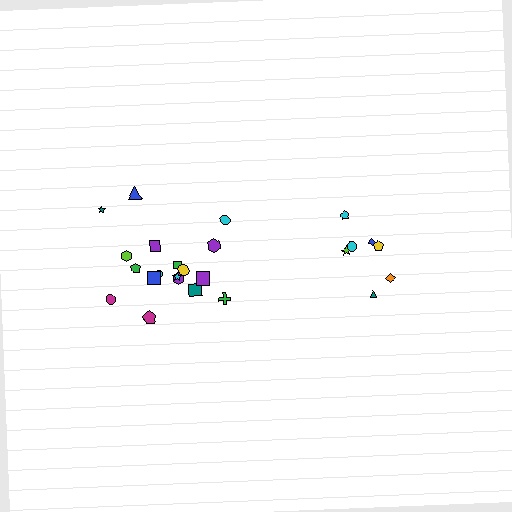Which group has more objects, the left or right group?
The left group.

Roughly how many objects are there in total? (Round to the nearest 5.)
Roughly 25 objects in total.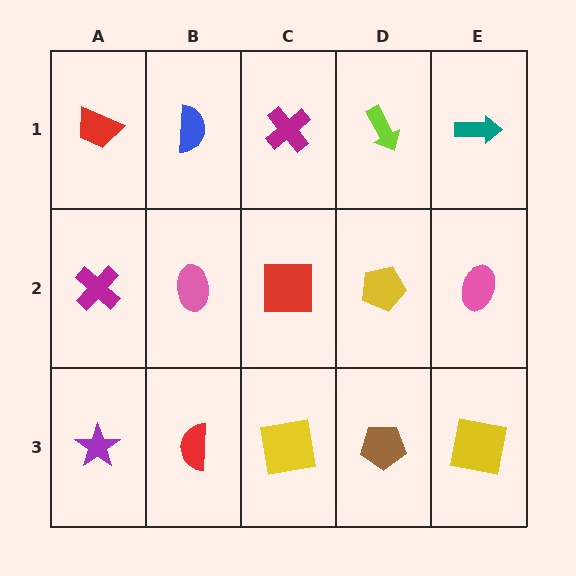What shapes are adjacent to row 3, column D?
A yellow pentagon (row 2, column D), a yellow square (row 3, column C), a yellow square (row 3, column E).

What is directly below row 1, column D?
A yellow pentagon.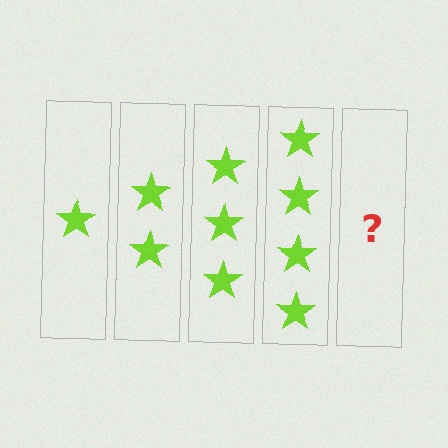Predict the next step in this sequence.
The next step is 5 stars.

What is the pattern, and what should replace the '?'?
The pattern is that each step adds one more star. The '?' should be 5 stars.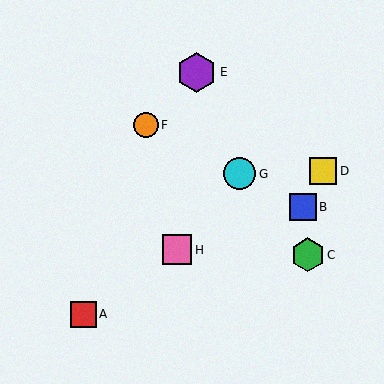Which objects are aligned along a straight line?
Objects B, F, G are aligned along a straight line.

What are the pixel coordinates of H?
Object H is at (177, 250).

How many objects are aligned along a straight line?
3 objects (B, F, G) are aligned along a straight line.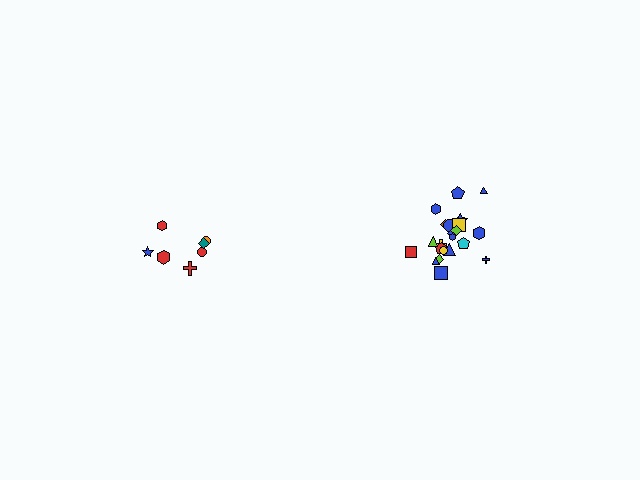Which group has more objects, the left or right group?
The right group.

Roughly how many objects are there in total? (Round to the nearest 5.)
Roughly 30 objects in total.